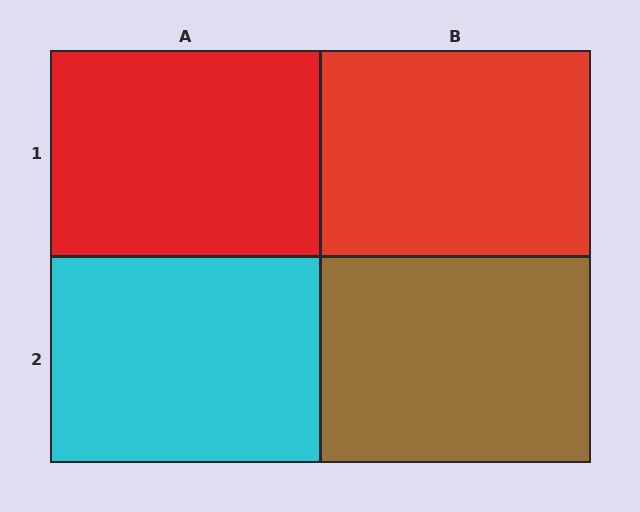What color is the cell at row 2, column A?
Cyan.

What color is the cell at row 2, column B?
Brown.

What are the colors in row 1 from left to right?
Red, red.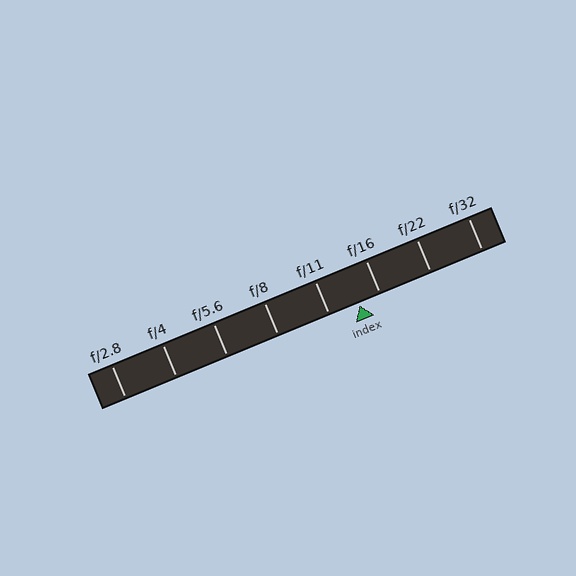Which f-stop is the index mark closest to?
The index mark is closest to f/16.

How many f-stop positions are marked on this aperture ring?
There are 8 f-stop positions marked.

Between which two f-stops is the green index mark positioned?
The index mark is between f/11 and f/16.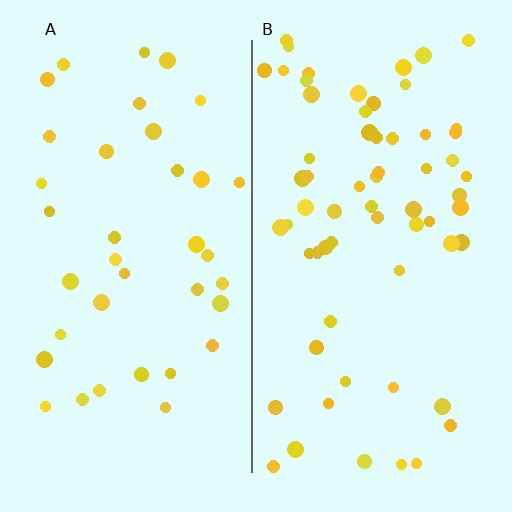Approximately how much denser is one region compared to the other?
Approximately 1.7× — region B over region A.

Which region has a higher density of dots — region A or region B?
B (the right).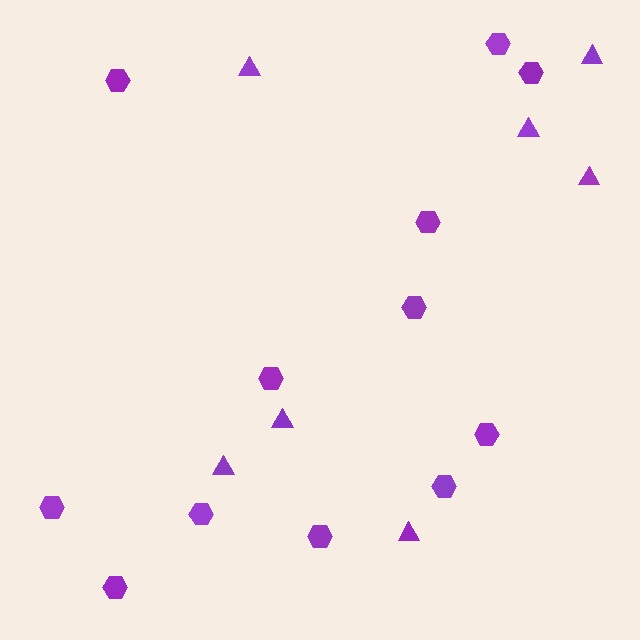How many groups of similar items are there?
There are 2 groups: one group of triangles (7) and one group of hexagons (12).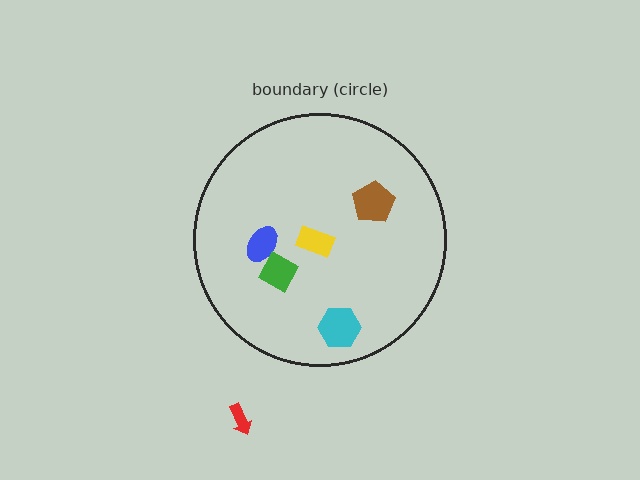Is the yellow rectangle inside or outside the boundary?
Inside.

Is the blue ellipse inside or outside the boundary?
Inside.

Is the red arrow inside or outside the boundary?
Outside.